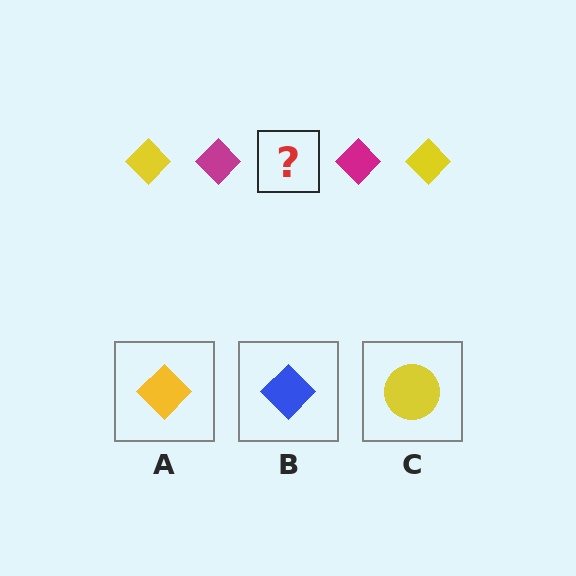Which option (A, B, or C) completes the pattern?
A.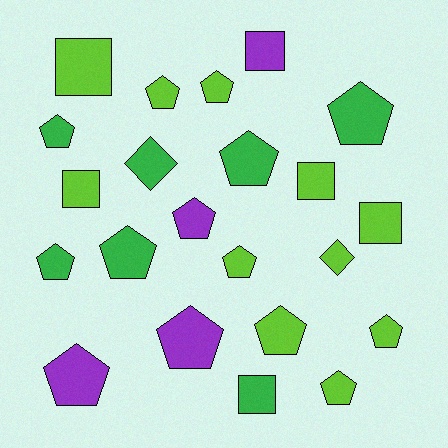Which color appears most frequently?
Lime, with 11 objects.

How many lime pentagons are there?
There are 6 lime pentagons.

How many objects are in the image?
There are 22 objects.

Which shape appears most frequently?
Pentagon, with 14 objects.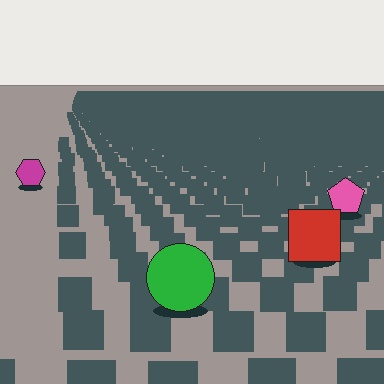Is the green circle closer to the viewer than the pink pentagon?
Yes. The green circle is closer — you can tell from the texture gradient: the ground texture is coarser near it.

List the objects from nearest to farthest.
From nearest to farthest: the green circle, the red square, the pink pentagon, the magenta hexagon.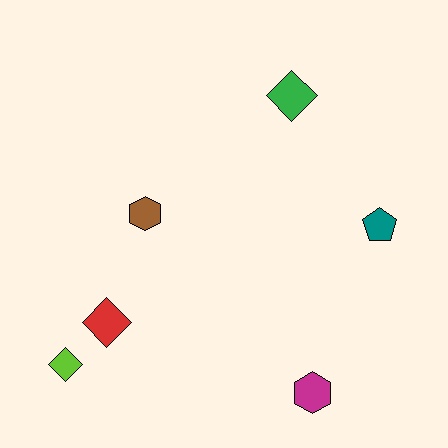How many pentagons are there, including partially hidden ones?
There is 1 pentagon.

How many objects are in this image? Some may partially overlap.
There are 6 objects.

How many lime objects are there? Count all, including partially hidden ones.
There is 1 lime object.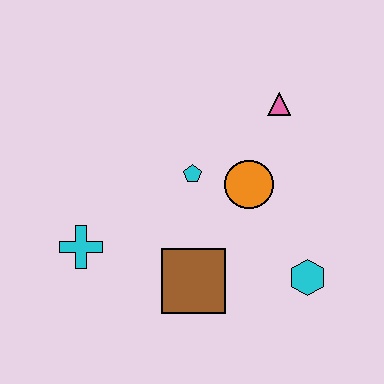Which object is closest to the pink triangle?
The orange circle is closest to the pink triangle.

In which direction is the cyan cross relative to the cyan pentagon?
The cyan cross is to the left of the cyan pentagon.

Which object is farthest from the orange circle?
The cyan cross is farthest from the orange circle.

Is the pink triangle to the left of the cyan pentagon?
No